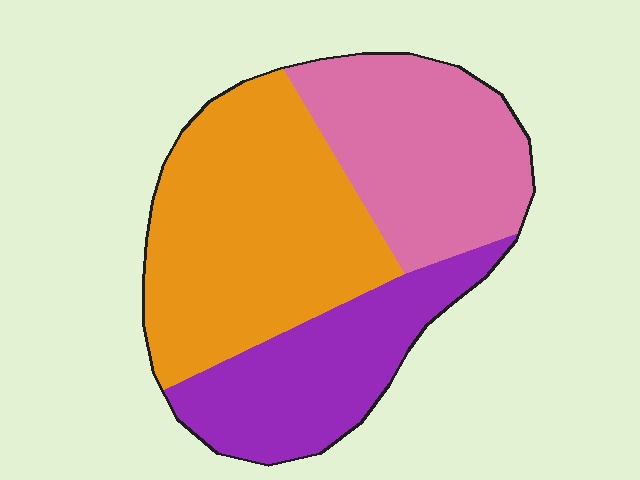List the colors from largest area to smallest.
From largest to smallest: orange, pink, purple.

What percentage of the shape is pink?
Pink covers 30% of the shape.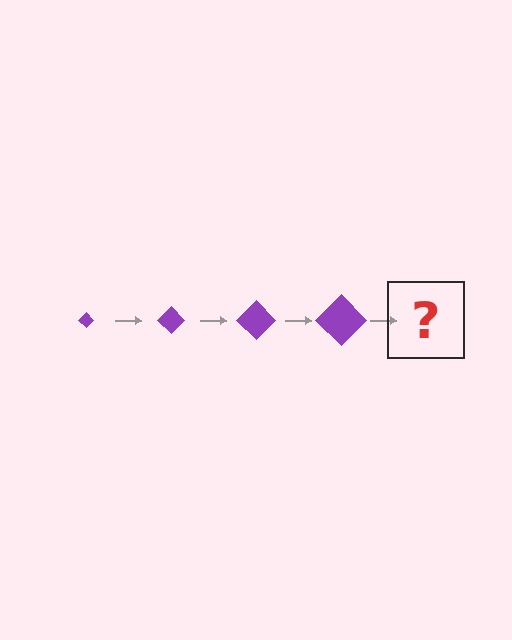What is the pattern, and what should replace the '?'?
The pattern is that the diamond gets progressively larger each step. The '?' should be a purple diamond, larger than the previous one.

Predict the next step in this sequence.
The next step is a purple diamond, larger than the previous one.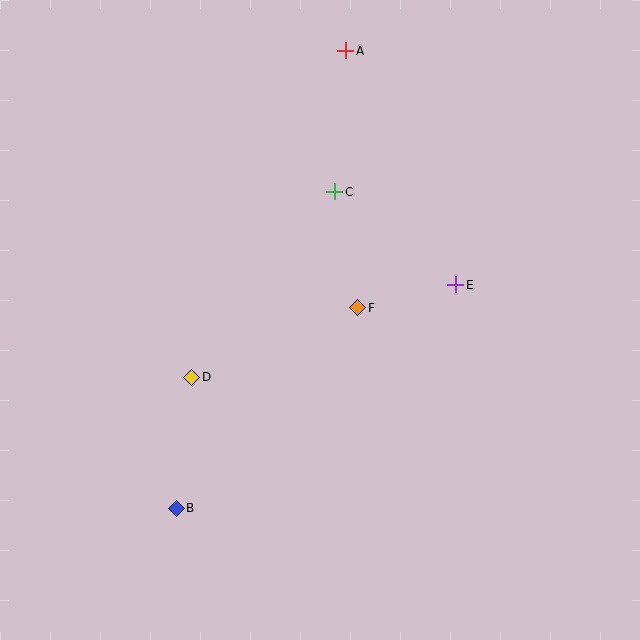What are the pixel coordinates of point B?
Point B is at (176, 508).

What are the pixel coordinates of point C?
Point C is at (335, 192).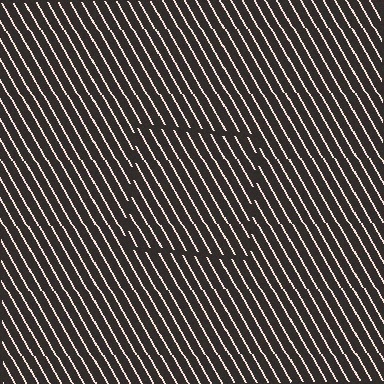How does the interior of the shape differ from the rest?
The interior of the shape contains the same grating, shifted by half a period — the contour is defined by the phase discontinuity where line-ends from the inner and outer gratings abut.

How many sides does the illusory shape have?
4 sides — the line-ends trace a square.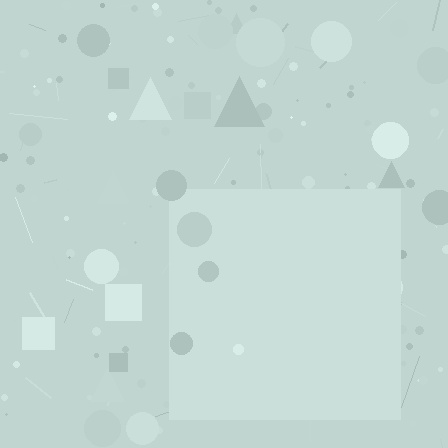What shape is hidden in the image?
A square is hidden in the image.